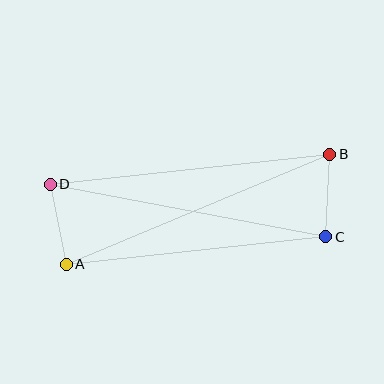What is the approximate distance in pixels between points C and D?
The distance between C and D is approximately 281 pixels.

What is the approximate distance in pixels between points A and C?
The distance between A and C is approximately 261 pixels.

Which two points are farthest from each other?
Points A and B are farthest from each other.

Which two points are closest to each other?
Points A and D are closest to each other.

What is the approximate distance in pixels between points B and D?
The distance between B and D is approximately 281 pixels.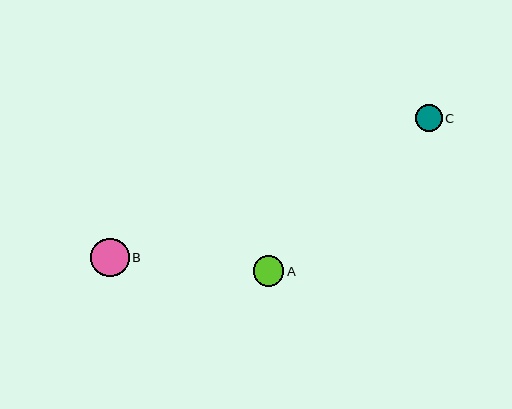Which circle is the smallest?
Circle C is the smallest with a size of approximately 27 pixels.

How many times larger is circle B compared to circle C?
Circle B is approximately 1.4 times the size of circle C.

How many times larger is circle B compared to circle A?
Circle B is approximately 1.3 times the size of circle A.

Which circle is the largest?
Circle B is the largest with a size of approximately 39 pixels.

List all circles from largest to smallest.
From largest to smallest: B, A, C.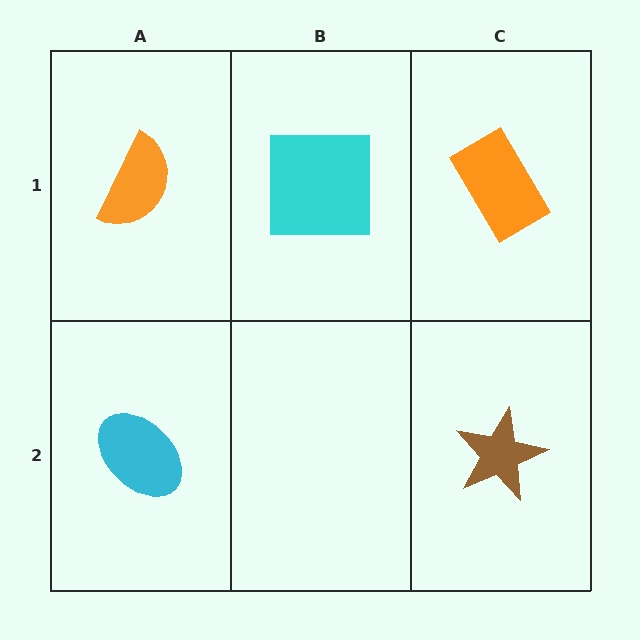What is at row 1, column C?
An orange rectangle.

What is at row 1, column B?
A cyan square.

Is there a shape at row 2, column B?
No, that cell is empty.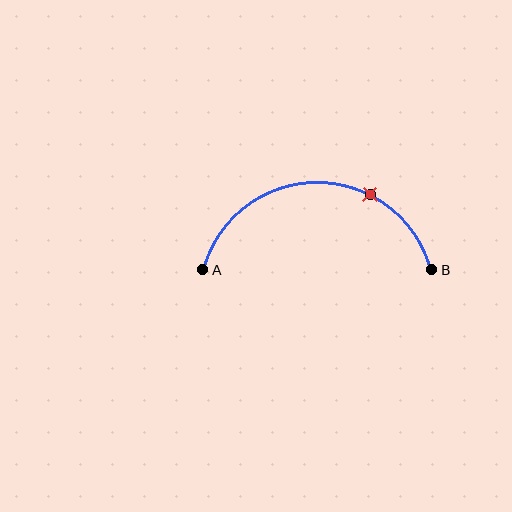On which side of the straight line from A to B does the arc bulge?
The arc bulges above the straight line connecting A and B.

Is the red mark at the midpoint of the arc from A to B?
No. The red mark lies on the arc but is closer to endpoint B. The arc midpoint would be at the point on the curve equidistant along the arc from both A and B.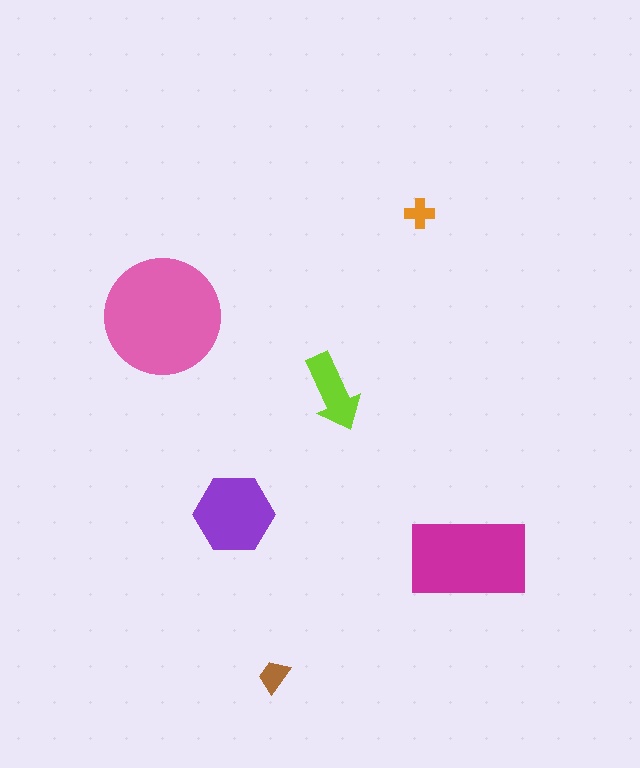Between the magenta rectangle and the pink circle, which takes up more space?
The pink circle.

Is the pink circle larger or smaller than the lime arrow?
Larger.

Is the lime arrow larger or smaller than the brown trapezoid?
Larger.